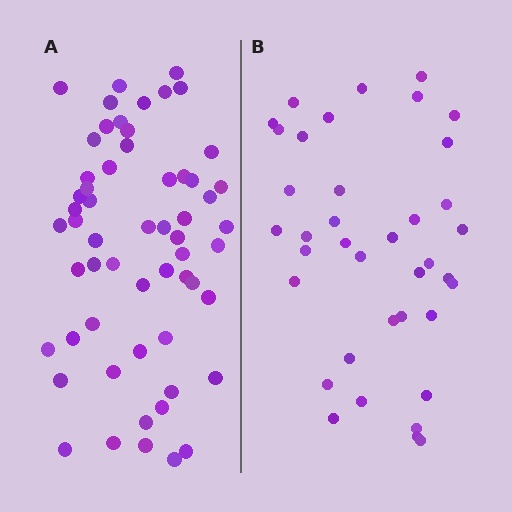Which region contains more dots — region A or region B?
Region A (the left region) has more dots.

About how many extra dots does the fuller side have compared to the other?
Region A has approximately 20 more dots than region B.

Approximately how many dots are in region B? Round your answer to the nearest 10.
About 40 dots. (The exact count is 38, which rounds to 40.)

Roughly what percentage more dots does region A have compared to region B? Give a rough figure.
About 55% more.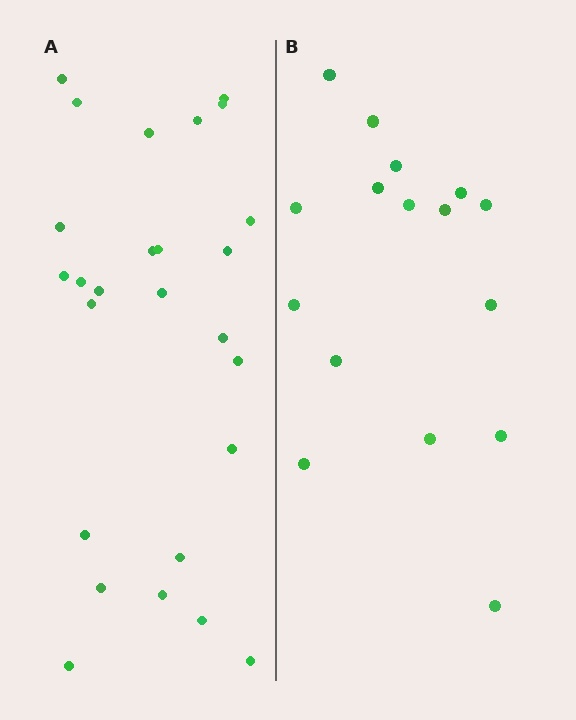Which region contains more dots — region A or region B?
Region A (the left region) has more dots.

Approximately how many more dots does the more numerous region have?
Region A has roughly 10 or so more dots than region B.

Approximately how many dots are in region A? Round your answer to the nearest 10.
About 30 dots. (The exact count is 26, which rounds to 30.)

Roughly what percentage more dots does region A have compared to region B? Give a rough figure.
About 60% more.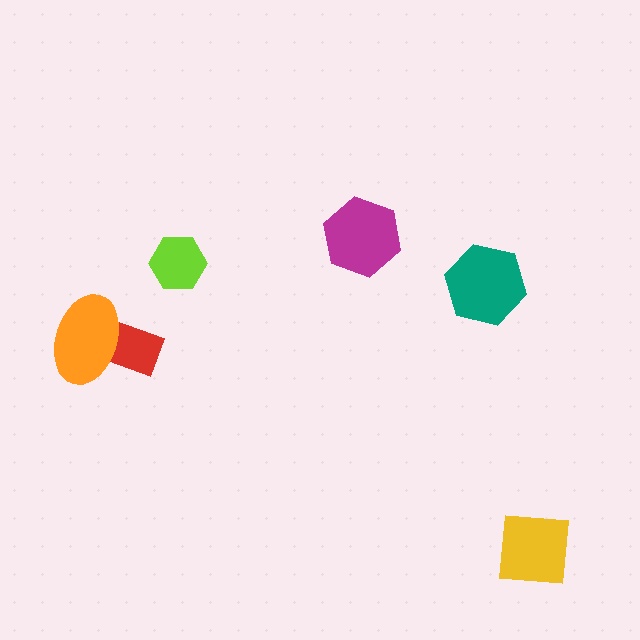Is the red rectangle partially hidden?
Yes, it is partially covered by another shape.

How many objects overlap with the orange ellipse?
1 object overlaps with the orange ellipse.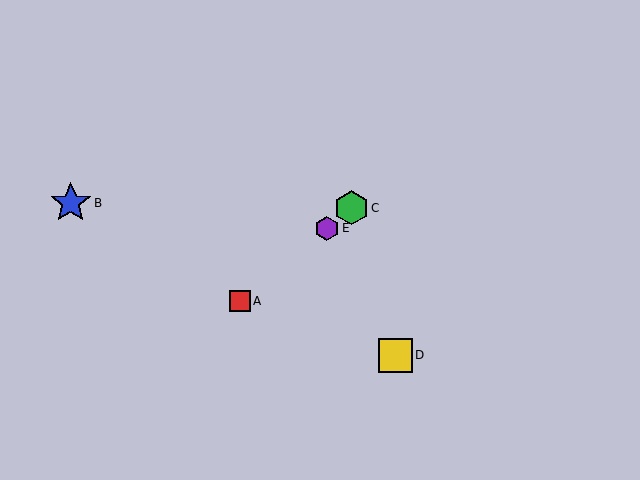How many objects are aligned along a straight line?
3 objects (A, C, E) are aligned along a straight line.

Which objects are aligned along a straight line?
Objects A, C, E are aligned along a straight line.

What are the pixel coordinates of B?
Object B is at (71, 203).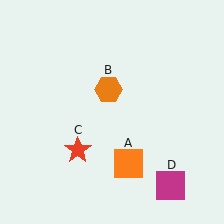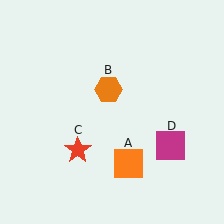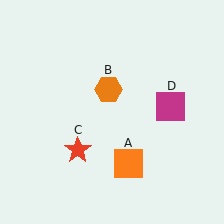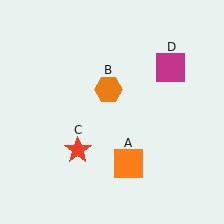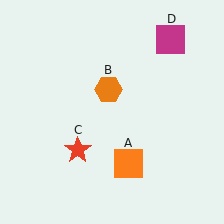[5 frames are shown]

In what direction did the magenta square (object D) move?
The magenta square (object D) moved up.